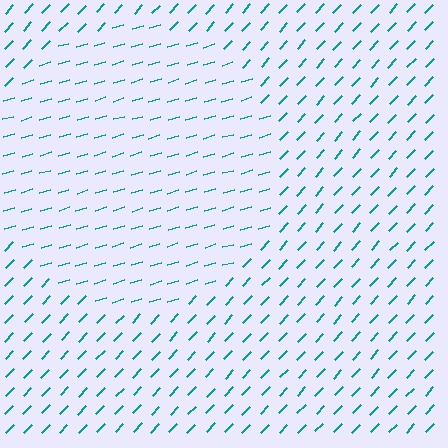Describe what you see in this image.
The image is filled with small teal line segments. A circle region in the image has lines oriented differently from the surrounding lines, creating a visible texture boundary.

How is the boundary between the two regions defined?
The boundary is defined purely by a change in line orientation (approximately 31 degrees difference). All lines are the same color and thickness.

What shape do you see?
I see a circle.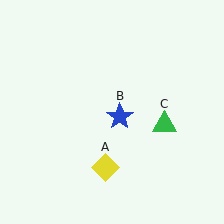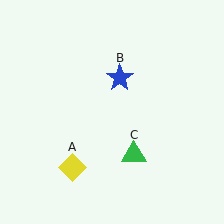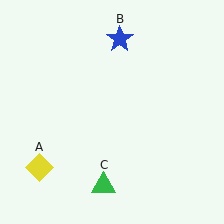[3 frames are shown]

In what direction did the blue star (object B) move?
The blue star (object B) moved up.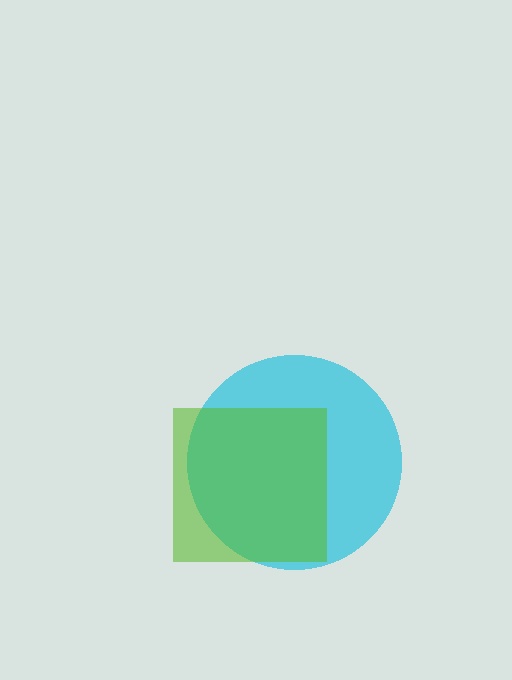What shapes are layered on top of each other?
The layered shapes are: a cyan circle, a lime square.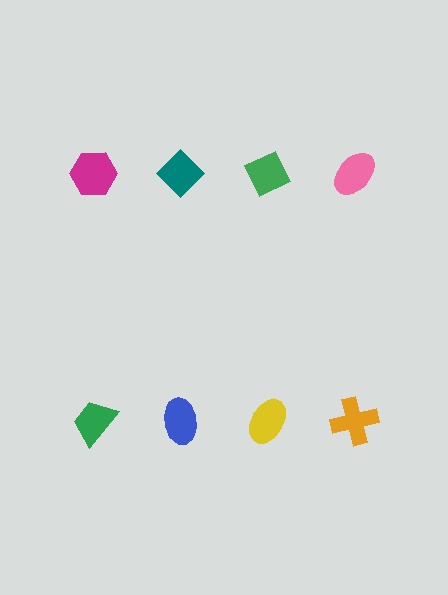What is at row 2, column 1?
A green trapezoid.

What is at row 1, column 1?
A magenta hexagon.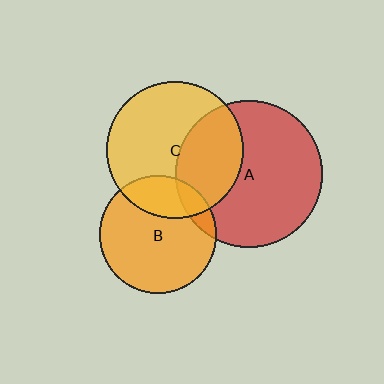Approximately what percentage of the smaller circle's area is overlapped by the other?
Approximately 10%.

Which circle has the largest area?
Circle A (red).